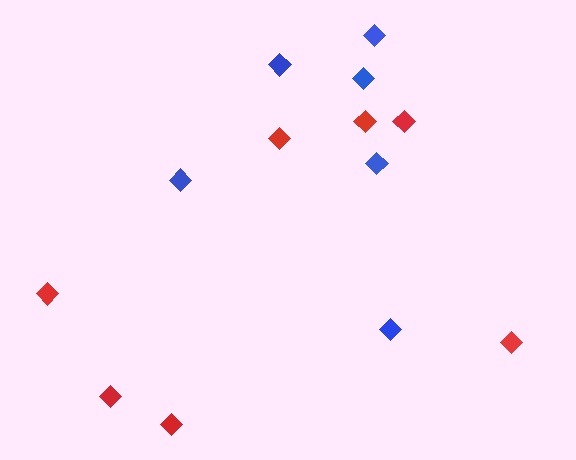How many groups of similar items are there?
There are 2 groups: one group of red diamonds (7) and one group of blue diamonds (6).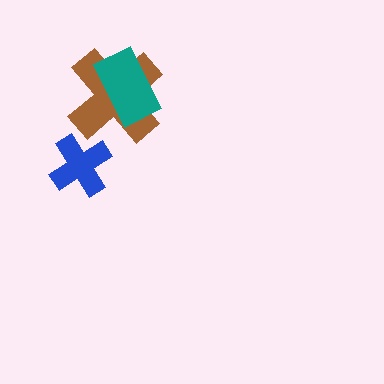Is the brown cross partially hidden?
Yes, it is partially covered by another shape.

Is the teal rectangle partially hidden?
No, no other shape covers it.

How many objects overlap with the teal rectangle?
1 object overlaps with the teal rectangle.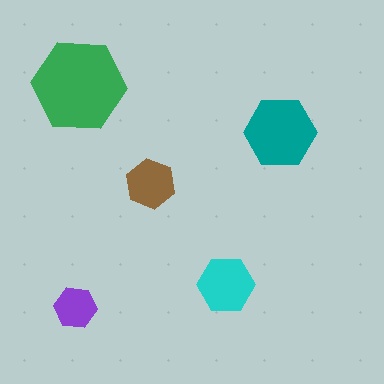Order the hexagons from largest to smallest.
the green one, the teal one, the cyan one, the brown one, the purple one.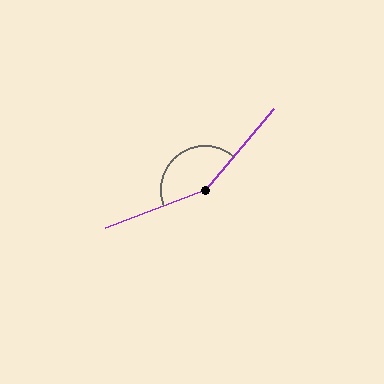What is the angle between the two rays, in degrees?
Approximately 151 degrees.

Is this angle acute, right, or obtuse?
It is obtuse.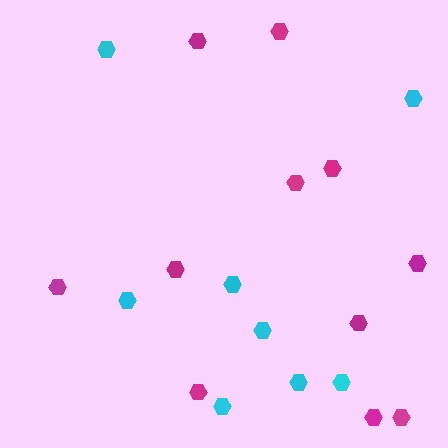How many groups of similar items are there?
There are 2 groups: one group of magenta hexagons (11) and one group of cyan hexagons (8).